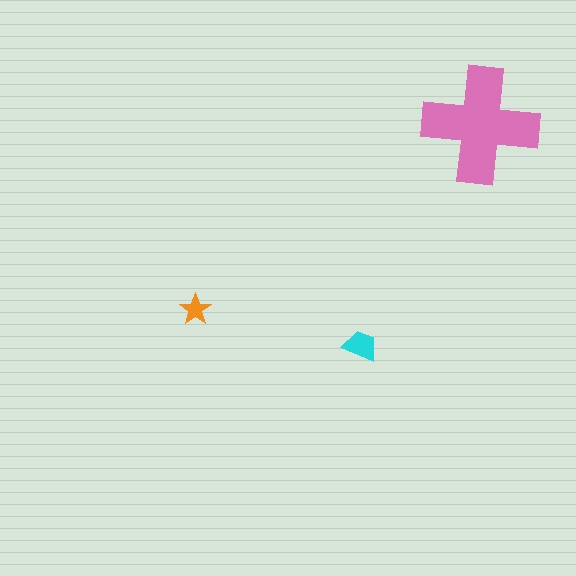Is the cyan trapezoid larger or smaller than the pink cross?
Smaller.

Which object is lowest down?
The cyan trapezoid is bottommost.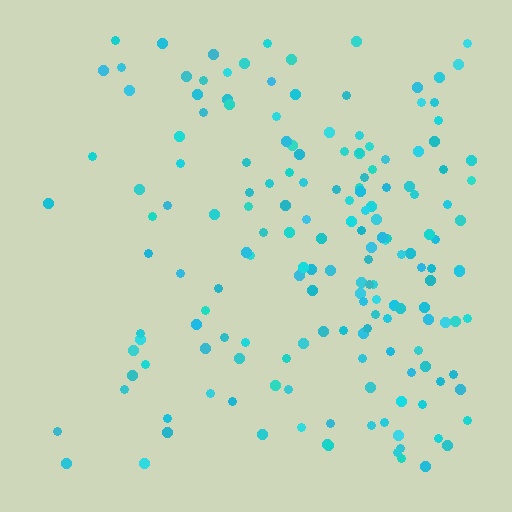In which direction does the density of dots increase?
From left to right, with the right side densest.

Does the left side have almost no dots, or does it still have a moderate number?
Still a moderate number, just noticeably fewer than the right.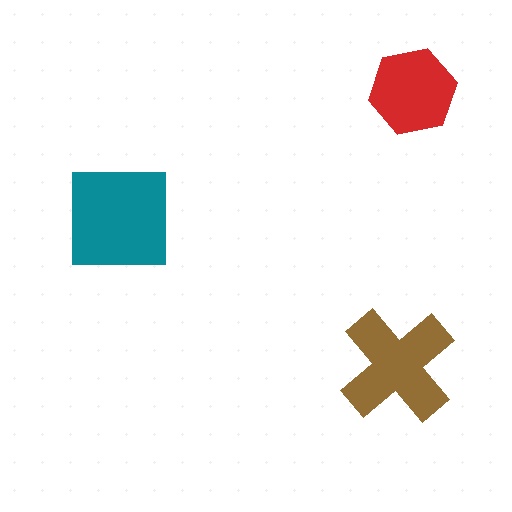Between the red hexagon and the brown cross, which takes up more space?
The brown cross.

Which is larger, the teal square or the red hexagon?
The teal square.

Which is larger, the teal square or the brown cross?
The teal square.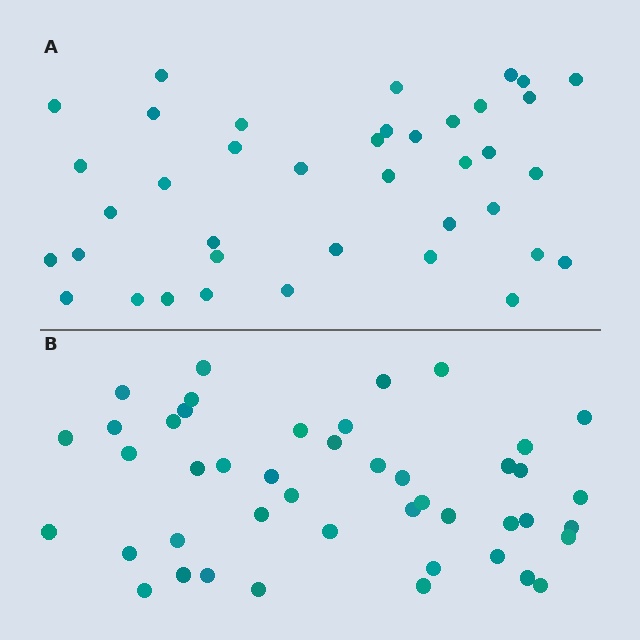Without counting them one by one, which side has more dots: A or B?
Region B (the bottom region) has more dots.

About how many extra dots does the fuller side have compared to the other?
Region B has about 6 more dots than region A.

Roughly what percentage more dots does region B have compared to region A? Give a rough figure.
About 15% more.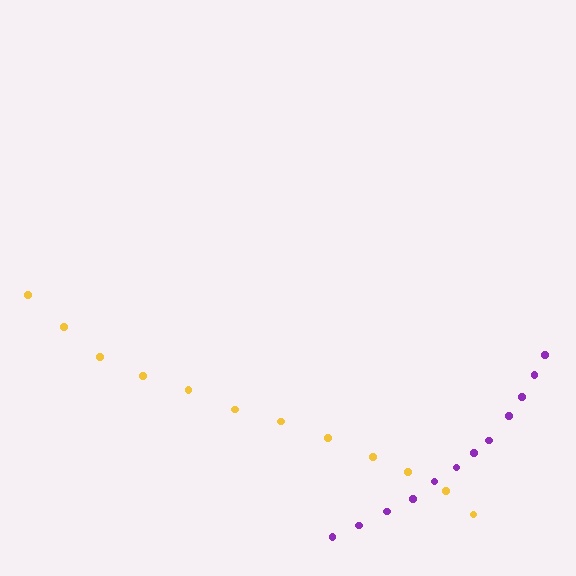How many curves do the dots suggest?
There are 2 distinct paths.